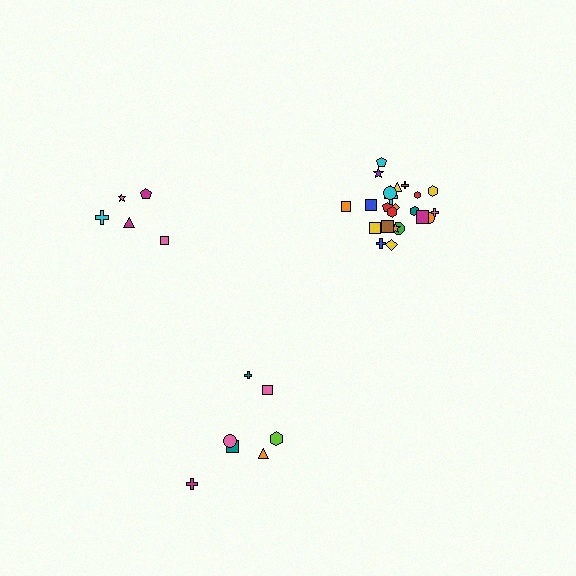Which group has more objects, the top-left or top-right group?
The top-right group.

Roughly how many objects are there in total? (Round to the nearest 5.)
Roughly 35 objects in total.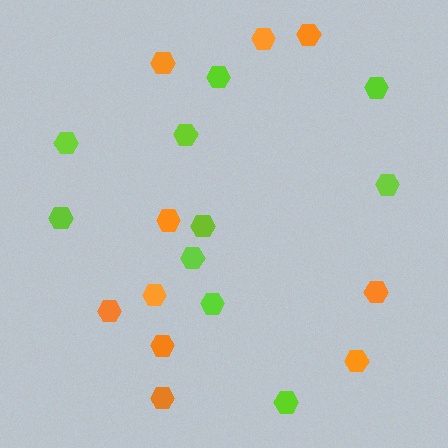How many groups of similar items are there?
There are 2 groups: one group of lime hexagons (10) and one group of orange hexagons (10).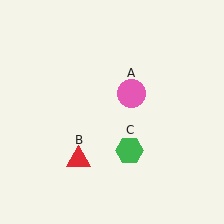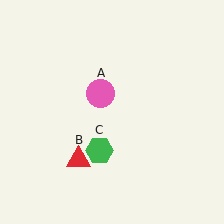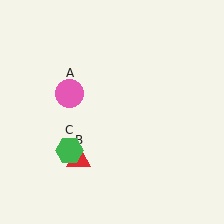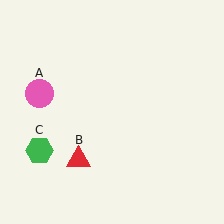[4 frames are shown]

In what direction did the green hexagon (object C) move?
The green hexagon (object C) moved left.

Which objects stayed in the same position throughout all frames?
Red triangle (object B) remained stationary.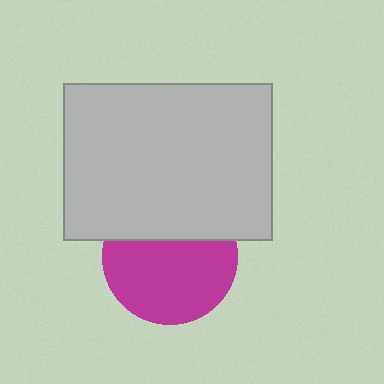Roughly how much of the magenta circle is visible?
About half of it is visible (roughly 64%).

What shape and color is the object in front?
The object in front is a light gray rectangle.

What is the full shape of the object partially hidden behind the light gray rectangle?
The partially hidden object is a magenta circle.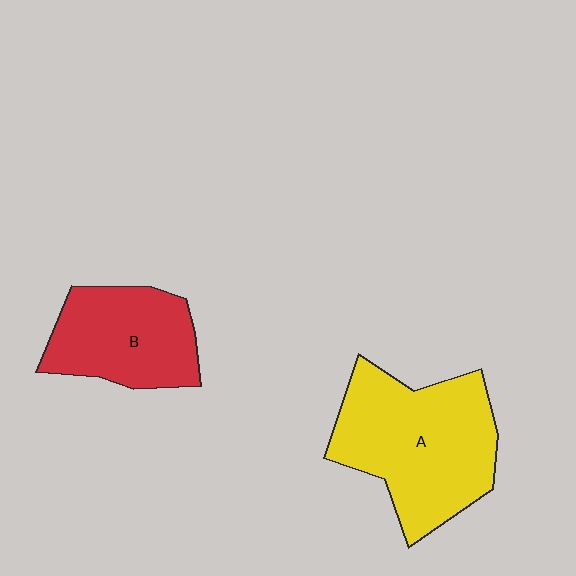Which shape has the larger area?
Shape A (yellow).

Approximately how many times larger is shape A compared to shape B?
Approximately 1.5 times.